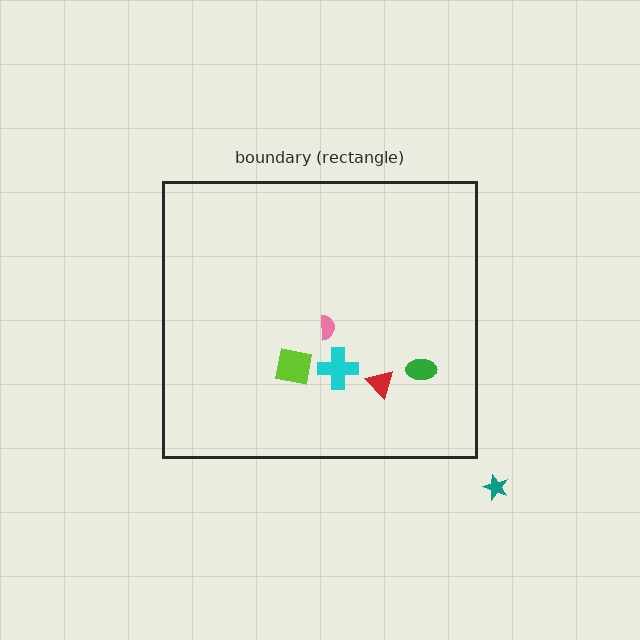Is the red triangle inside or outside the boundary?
Inside.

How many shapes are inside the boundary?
5 inside, 1 outside.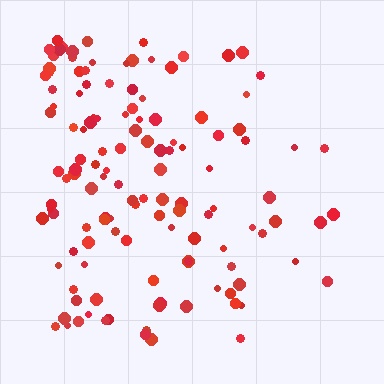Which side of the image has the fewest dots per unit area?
The right.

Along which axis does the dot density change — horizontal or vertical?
Horizontal.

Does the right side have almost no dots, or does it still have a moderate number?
Still a moderate number, just noticeably fewer than the left.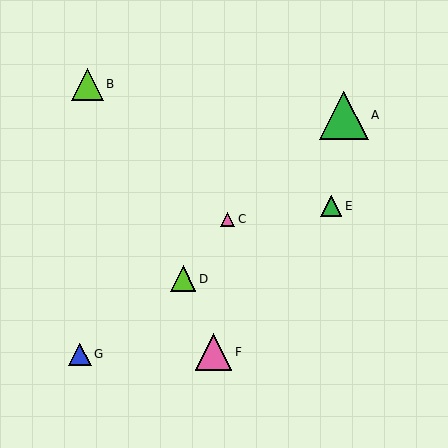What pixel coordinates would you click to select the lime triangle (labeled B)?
Click at (87, 84) to select the lime triangle B.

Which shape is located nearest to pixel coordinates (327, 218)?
The green triangle (labeled E) at (331, 206) is nearest to that location.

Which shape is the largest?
The green triangle (labeled A) is the largest.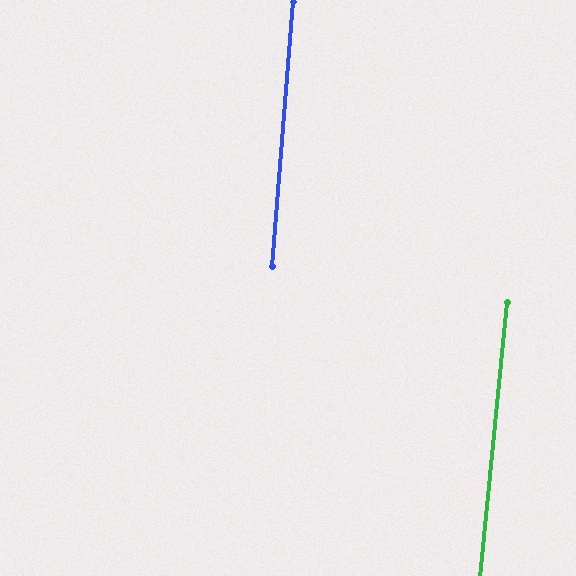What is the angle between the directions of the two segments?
Approximately 1 degree.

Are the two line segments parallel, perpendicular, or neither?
Parallel — their directions differ by only 1.0°.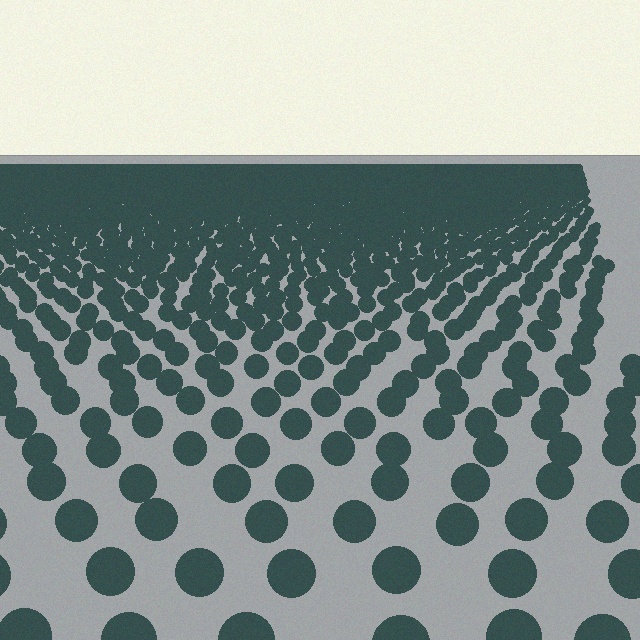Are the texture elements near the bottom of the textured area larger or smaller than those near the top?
Larger. Near the bottom, elements are closer to the viewer and appear at a bigger on-screen size.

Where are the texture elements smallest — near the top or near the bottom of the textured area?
Near the top.